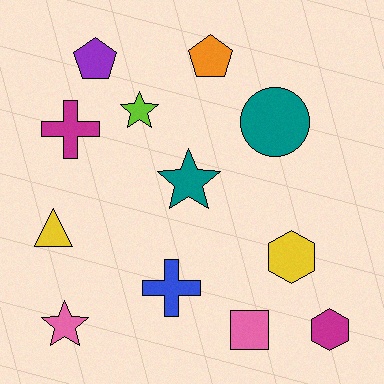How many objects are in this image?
There are 12 objects.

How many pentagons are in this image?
There are 2 pentagons.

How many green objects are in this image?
There are no green objects.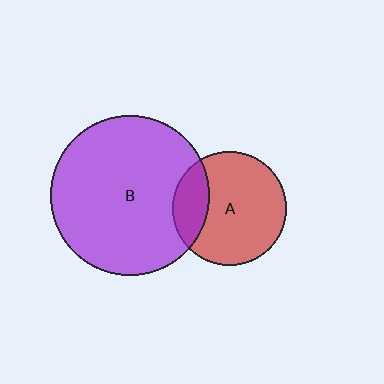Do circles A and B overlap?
Yes.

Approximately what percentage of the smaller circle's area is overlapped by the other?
Approximately 20%.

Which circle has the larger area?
Circle B (purple).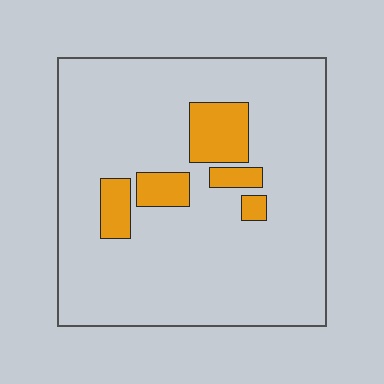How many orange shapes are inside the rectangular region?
5.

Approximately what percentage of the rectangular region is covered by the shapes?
Approximately 15%.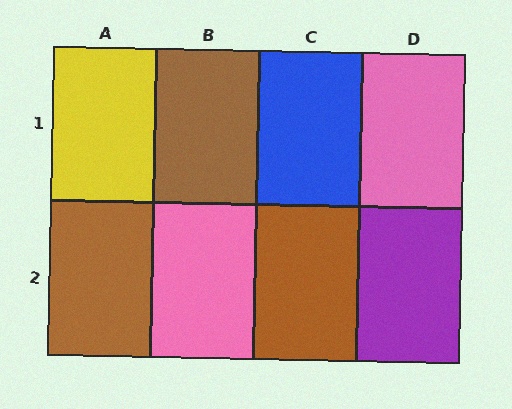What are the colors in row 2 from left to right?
Brown, pink, brown, purple.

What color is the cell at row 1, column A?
Yellow.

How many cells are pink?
2 cells are pink.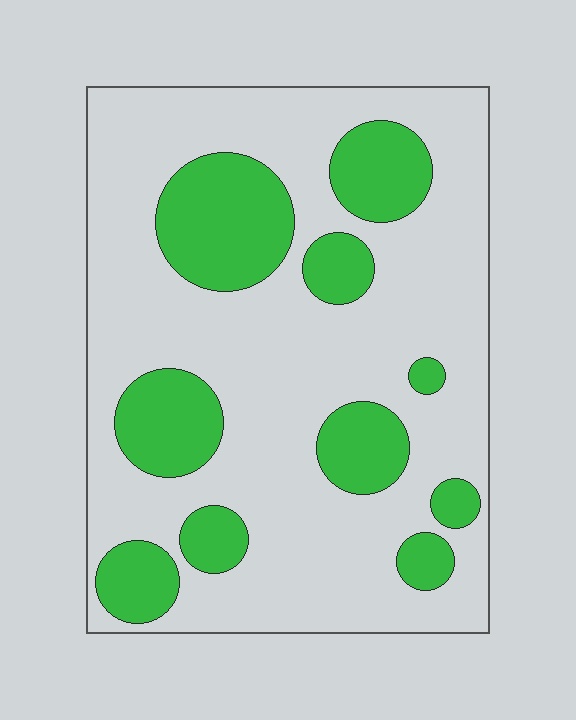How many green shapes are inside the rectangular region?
10.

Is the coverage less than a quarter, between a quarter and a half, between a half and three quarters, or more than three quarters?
Between a quarter and a half.